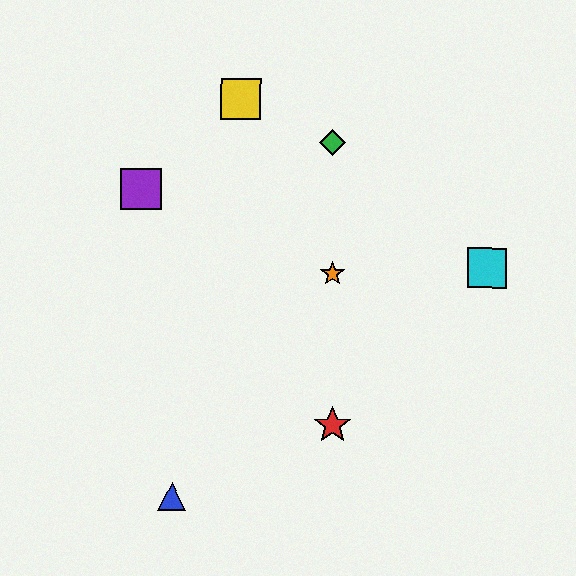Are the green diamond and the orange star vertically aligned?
Yes, both are at x≈333.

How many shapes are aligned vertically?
3 shapes (the red star, the green diamond, the orange star) are aligned vertically.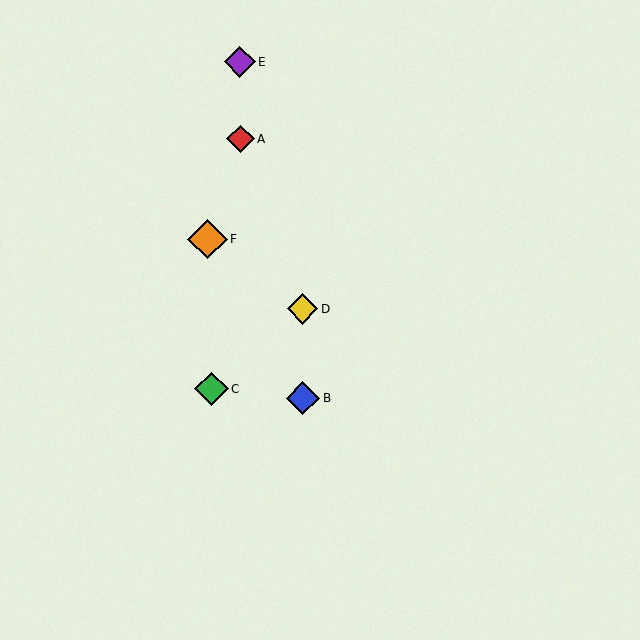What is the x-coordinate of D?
Object D is at x≈303.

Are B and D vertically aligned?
Yes, both are at x≈303.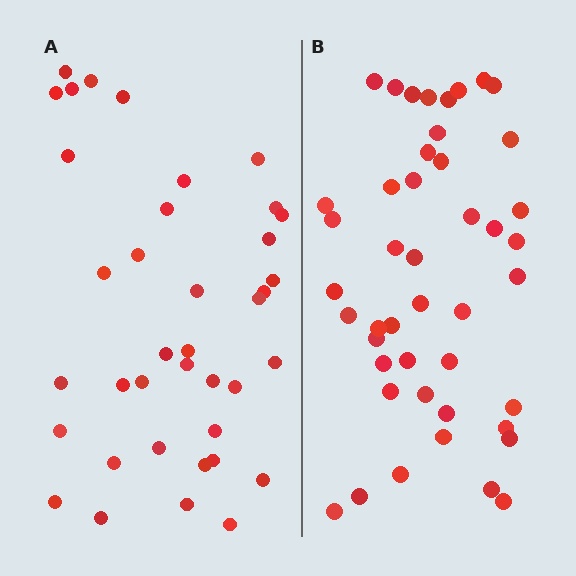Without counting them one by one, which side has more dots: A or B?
Region B (the right region) has more dots.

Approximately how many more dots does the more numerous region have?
Region B has roughly 8 or so more dots than region A.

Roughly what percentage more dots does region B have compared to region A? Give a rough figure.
About 20% more.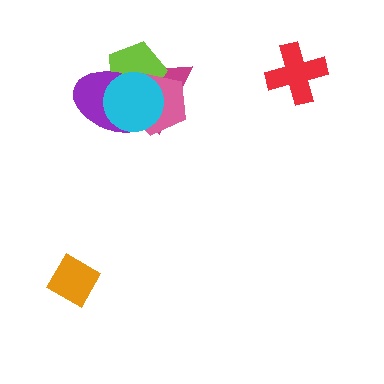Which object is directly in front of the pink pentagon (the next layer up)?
The purple ellipse is directly in front of the pink pentagon.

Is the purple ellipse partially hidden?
Yes, it is partially covered by another shape.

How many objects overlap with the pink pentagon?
4 objects overlap with the pink pentagon.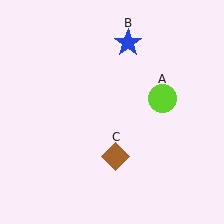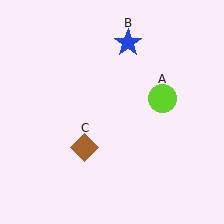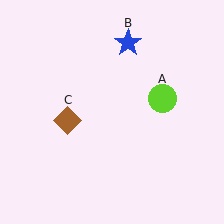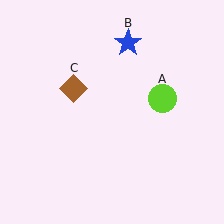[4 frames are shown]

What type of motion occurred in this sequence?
The brown diamond (object C) rotated clockwise around the center of the scene.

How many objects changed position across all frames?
1 object changed position: brown diamond (object C).